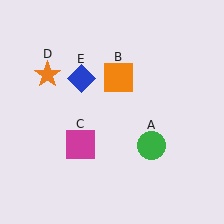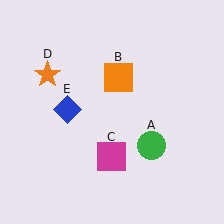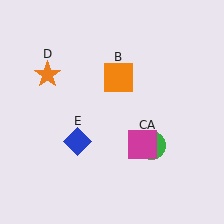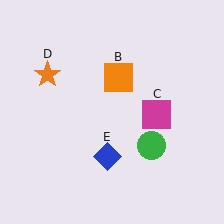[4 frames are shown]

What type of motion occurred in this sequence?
The magenta square (object C), blue diamond (object E) rotated counterclockwise around the center of the scene.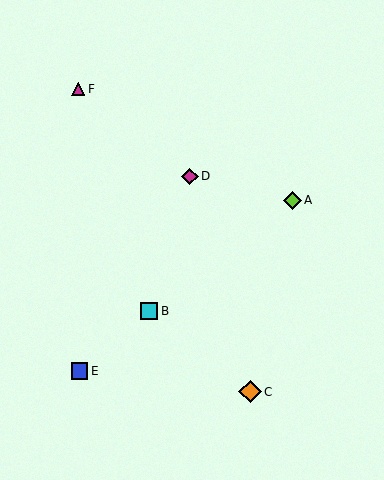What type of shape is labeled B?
Shape B is a cyan square.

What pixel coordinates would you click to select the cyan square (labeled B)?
Click at (149, 311) to select the cyan square B.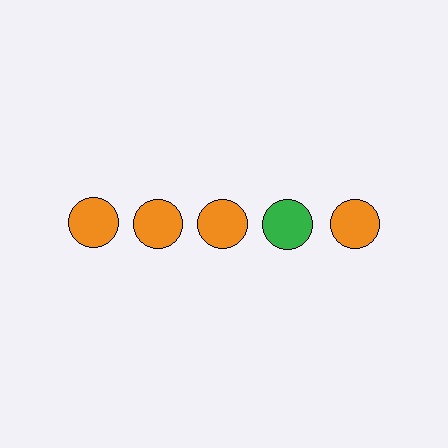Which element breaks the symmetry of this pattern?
The green circle in the top row, second from right column breaks the symmetry. All other shapes are orange circles.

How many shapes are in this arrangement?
There are 5 shapes arranged in a grid pattern.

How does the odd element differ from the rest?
It has a different color: green instead of orange.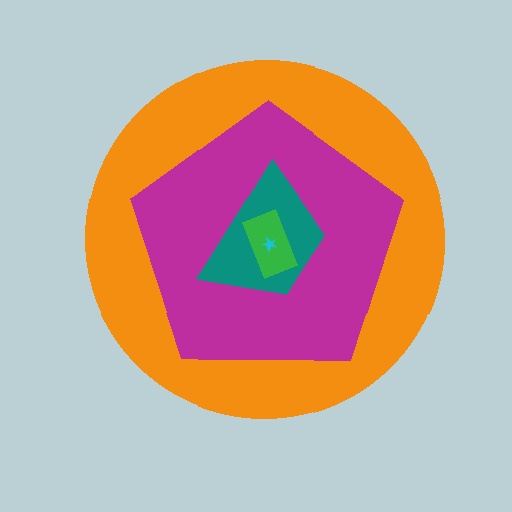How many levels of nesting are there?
5.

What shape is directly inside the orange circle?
The magenta pentagon.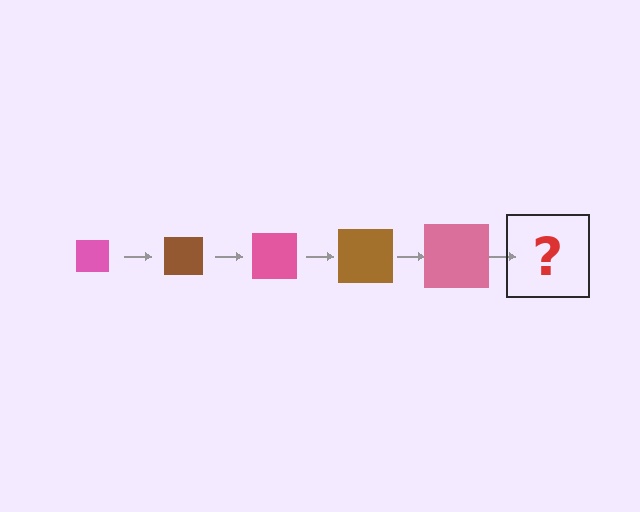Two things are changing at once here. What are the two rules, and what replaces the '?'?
The two rules are that the square grows larger each step and the color cycles through pink and brown. The '?' should be a brown square, larger than the previous one.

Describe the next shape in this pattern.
It should be a brown square, larger than the previous one.